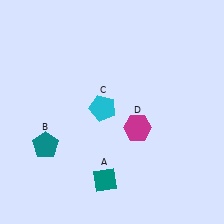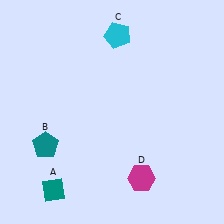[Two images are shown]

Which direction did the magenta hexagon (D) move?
The magenta hexagon (D) moved down.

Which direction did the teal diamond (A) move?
The teal diamond (A) moved left.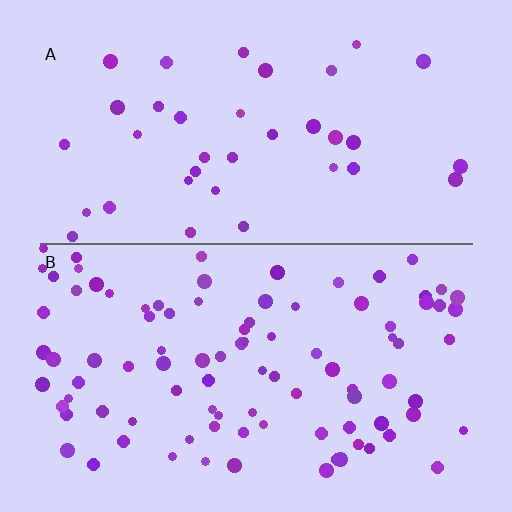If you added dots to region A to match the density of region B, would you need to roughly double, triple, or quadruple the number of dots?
Approximately triple.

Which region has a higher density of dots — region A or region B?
B (the bottom).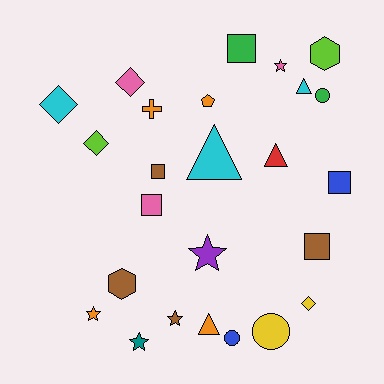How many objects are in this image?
There are 25 objects.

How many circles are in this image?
There are 3 circles.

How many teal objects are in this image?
There is 1 teal object.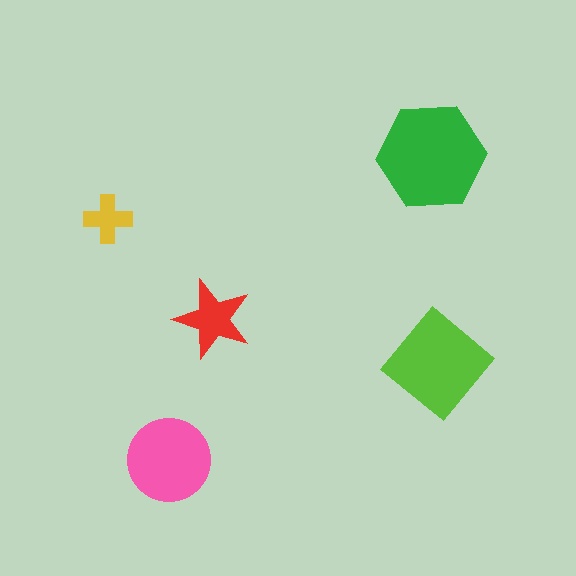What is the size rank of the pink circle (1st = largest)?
3rd.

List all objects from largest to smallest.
The green hexagon, the lime diamond, the pink circle, the red star, the yellow cross.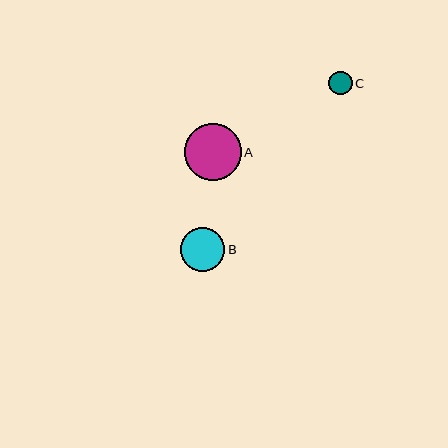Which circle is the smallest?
Circle C is the smallest with a size of approximately 23 pixels.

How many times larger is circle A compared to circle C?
Circle A is approximately 2.4 times the size of circle C.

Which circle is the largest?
Circle A is the largest with a size of approximately 56 pixels.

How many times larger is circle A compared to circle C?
Circle A is approximately 2.4 times the size of circle C.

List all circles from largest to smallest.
From largest to smallest: A, B, C.